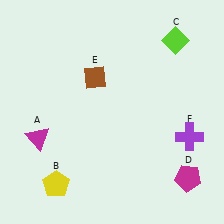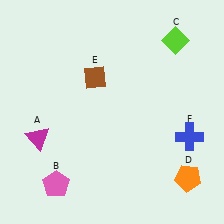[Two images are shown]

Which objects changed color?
B changed from yellow to pink. D changed from magenta to orange. F changed from purple to blue.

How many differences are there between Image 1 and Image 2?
There are 3 differences between the two images.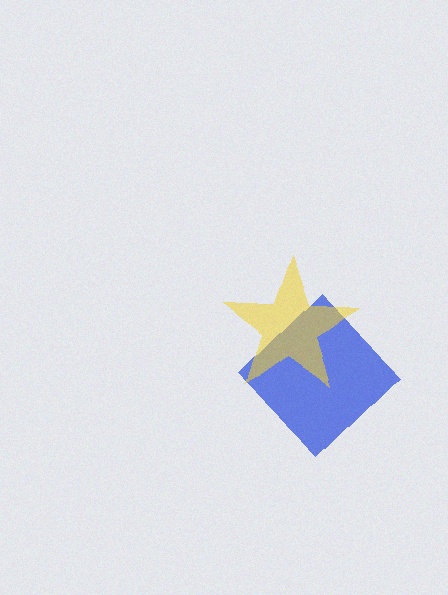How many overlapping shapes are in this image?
There are 2 overlapping shapes in the image.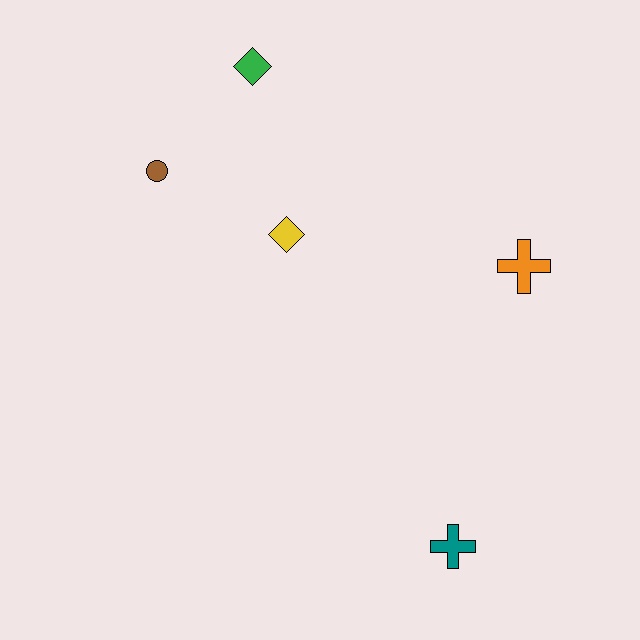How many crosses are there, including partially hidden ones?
There are 2 crosses.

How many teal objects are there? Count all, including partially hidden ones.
There is 1 teal object.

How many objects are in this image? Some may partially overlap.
There are 5 objects.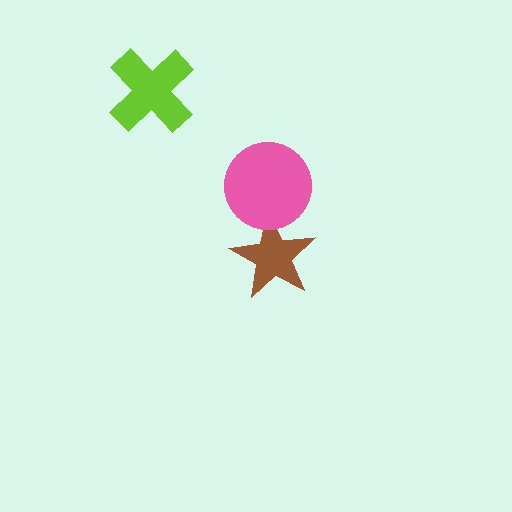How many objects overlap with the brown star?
1 object overlaps with the brown star.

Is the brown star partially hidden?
Yes, it is partially covered by another shape.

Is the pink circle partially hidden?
No, no other shape covers it.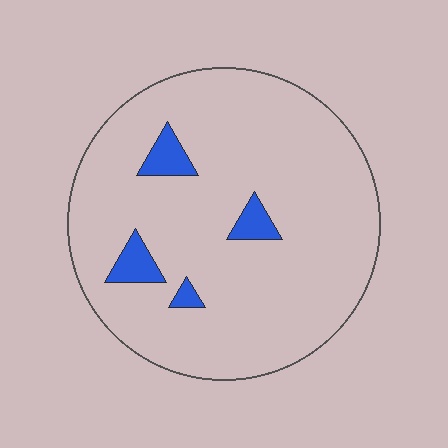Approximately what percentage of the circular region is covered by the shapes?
Approximately 5%.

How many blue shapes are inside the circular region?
4.